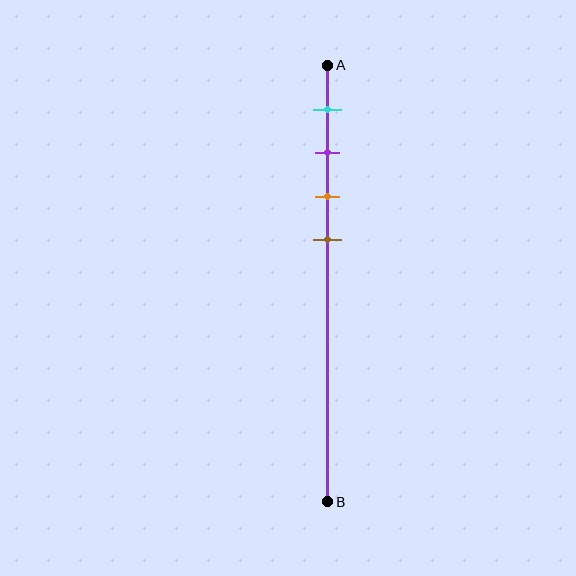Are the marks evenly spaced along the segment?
Yes, the marks are approximately evenly spaced.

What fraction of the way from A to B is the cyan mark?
The cyan mark is approximately 10% (0.1) of the way from A to B.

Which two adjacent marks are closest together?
The purple and orange marks are the closest adjacent pair.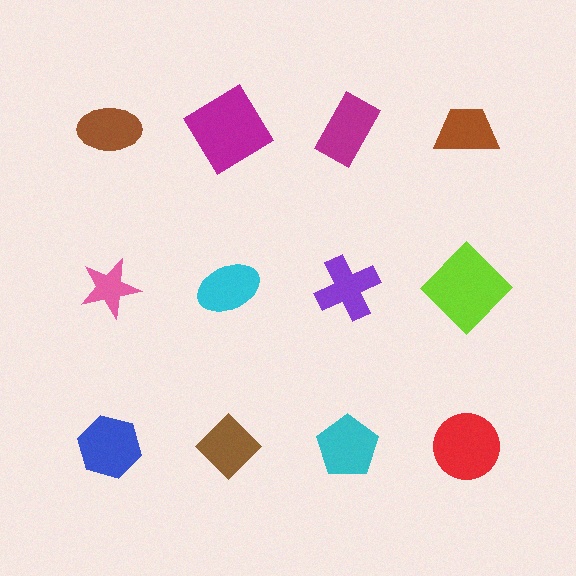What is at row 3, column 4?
A red circle.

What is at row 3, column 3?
A cyan pentagon.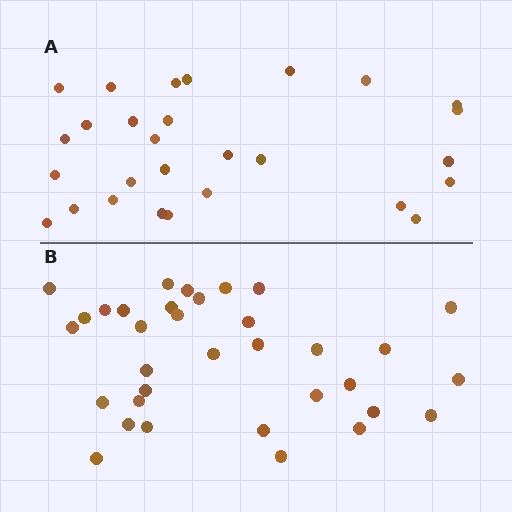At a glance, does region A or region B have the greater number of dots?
Region B (the bottom region) has more dots.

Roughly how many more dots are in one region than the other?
Region B has about 6 more dots than region A.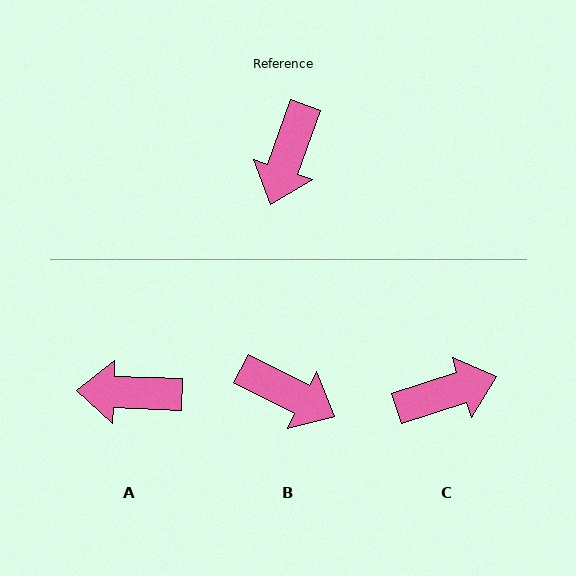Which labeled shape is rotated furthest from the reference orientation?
C, about 127 degrees away.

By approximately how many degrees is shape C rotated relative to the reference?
Approximately 127 degrees counter-clockwise.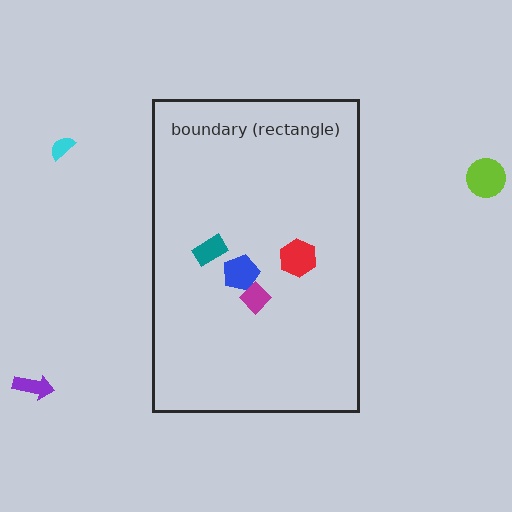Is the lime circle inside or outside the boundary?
Outside.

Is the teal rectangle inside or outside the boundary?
Inside.